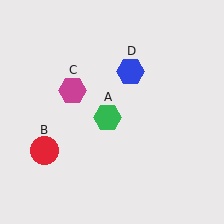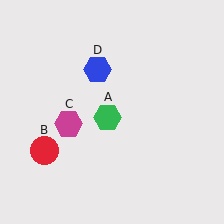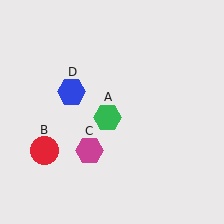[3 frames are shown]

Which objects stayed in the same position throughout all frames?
Green hexagon (object A) and red circle (object B) remained stationary.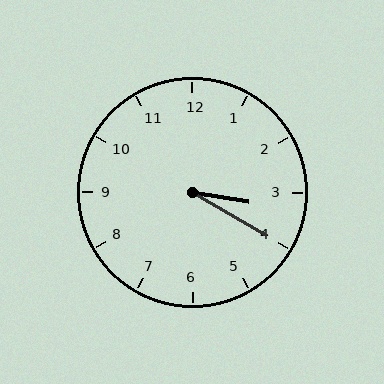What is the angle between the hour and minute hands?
Approximately 20 degrees.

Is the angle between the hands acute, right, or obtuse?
It is acute.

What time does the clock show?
3:20.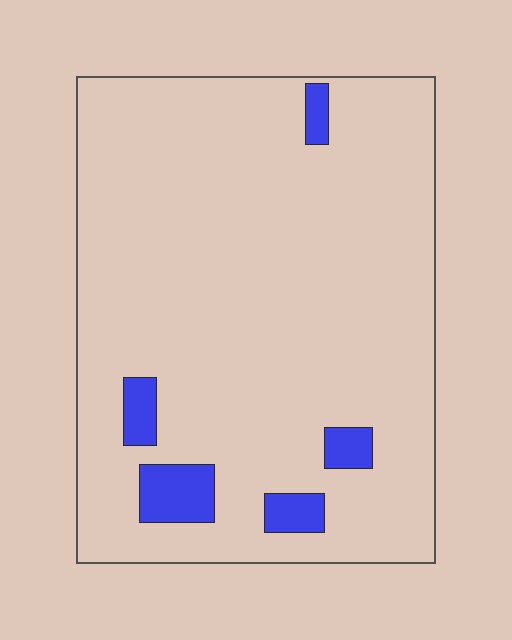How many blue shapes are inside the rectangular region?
5.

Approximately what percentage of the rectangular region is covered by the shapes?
Approximately 5%.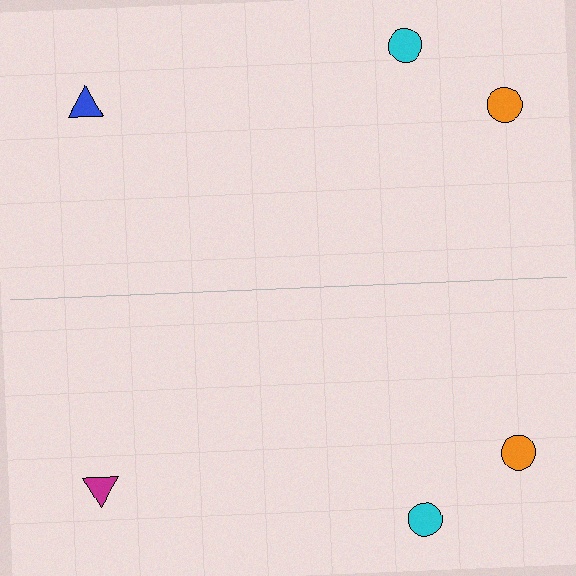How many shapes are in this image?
There are 6 shapes in this image.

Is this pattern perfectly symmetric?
No, the pattern is not perfectly symmetric. The magenta triangle on the bottom side breaks the symmetry — its mirror counterpart is blue.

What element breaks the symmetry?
The magenta triangle on the bottom side breaks the symmetry — its mirror counterpart is blue.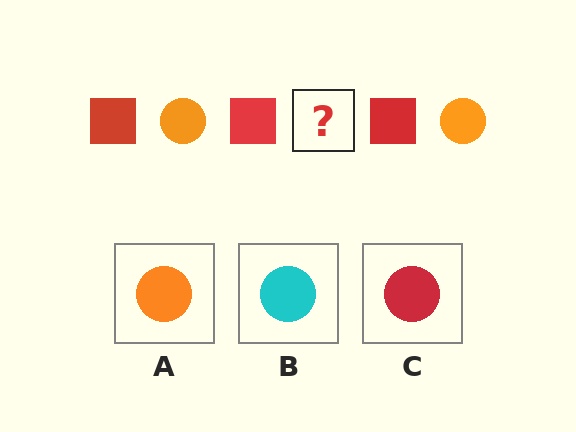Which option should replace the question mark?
Option A.